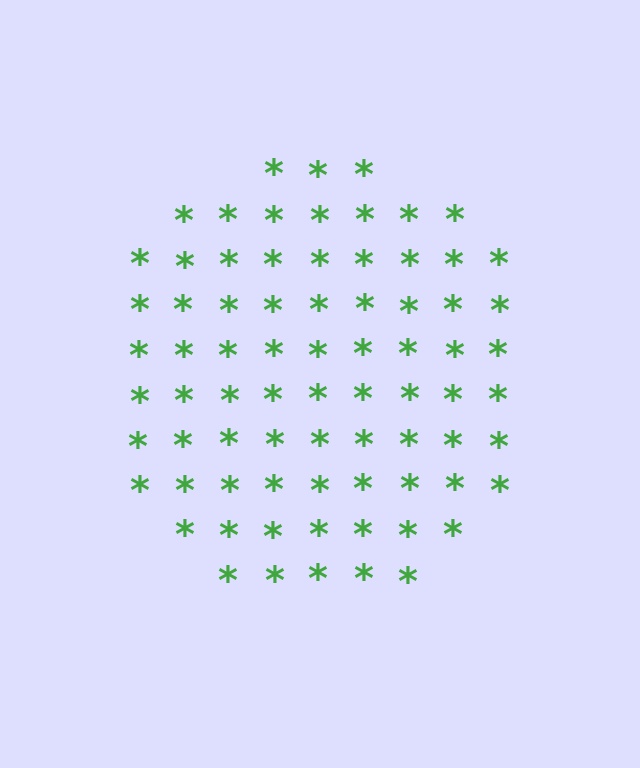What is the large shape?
The large shape is a circle.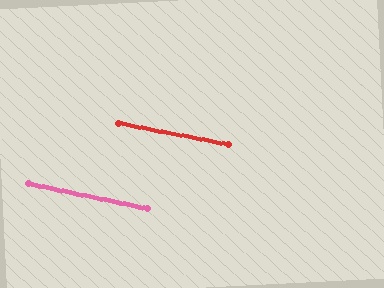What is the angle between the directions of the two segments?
Approximately 1 degree.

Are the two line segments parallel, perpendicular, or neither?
Parallel — their directions differ by only 0.9°.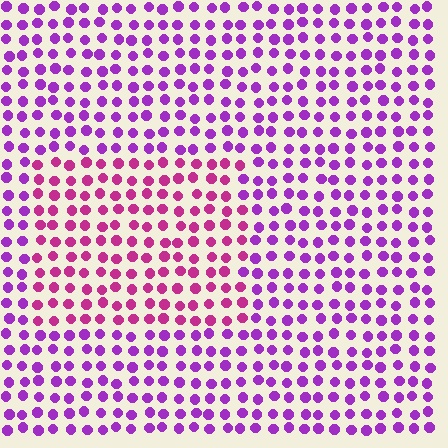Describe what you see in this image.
The image is filled with small purple elements in a uniform arrangement. A rectangle-shaped region is visible where the elements are tinted to a slightly different hue, forming a subtle color boundary.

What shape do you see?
I see a rectangle.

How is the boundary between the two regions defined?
The boundary is defined purely by a slight shift in hue (about 35 degrees). Spacing, size, and orientation are identical on both sides.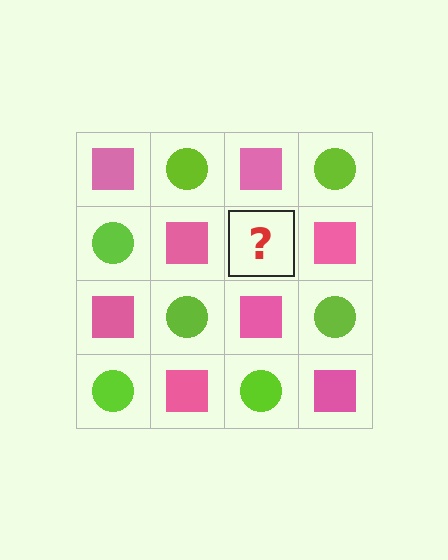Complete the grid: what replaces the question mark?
The question mark should be replaced with a lime circle.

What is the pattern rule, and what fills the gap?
The rule is that it alternates pink square and lime circle in a checkerboard pattern. The gap should be filled with a lime circle.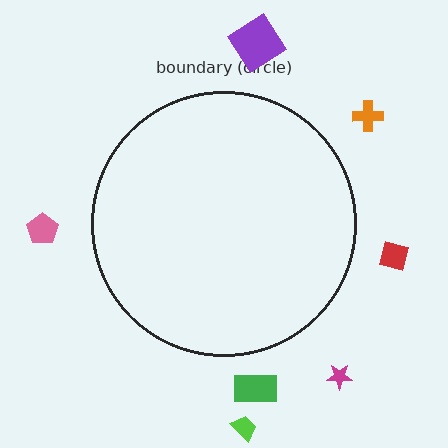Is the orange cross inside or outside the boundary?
Outside.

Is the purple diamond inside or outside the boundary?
Outside.